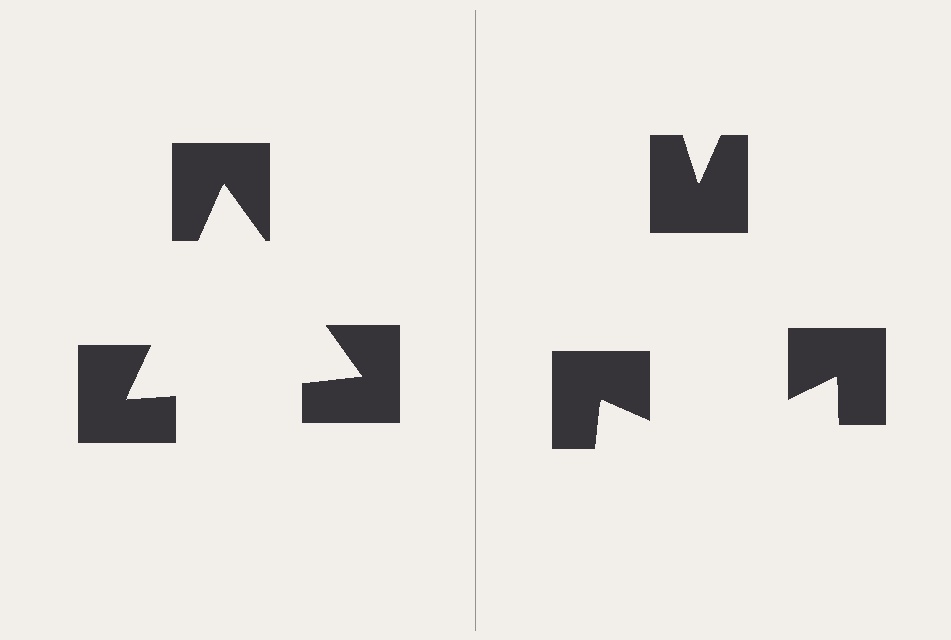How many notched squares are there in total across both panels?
6 — 3 on each side.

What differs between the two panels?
The notched squares are positioned identically on both sides; only the wedge orientations differ. On the left they align to a triangle; on the right they are misaligned.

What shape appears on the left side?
An illusory triangle.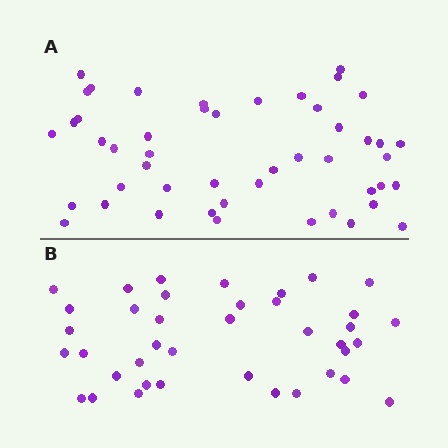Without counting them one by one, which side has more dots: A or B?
Region A (the top region) has more dots.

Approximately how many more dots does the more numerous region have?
Region A has roughly 8 or so more dots than region B.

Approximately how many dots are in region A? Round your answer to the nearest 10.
About 50 dots. (The exact count is 48, which rounds to 50.)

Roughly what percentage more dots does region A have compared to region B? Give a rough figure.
About 25% more.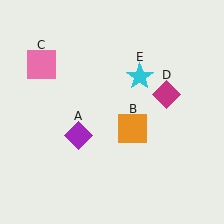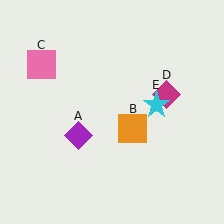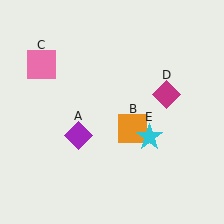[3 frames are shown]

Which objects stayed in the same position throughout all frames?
Purple diamond (object A) and orange square (object B) and pink square (object C) and magenta diamond (object D) remained stationary.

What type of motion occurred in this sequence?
The cyan star (object E) rotated clockwise around the center of the scene.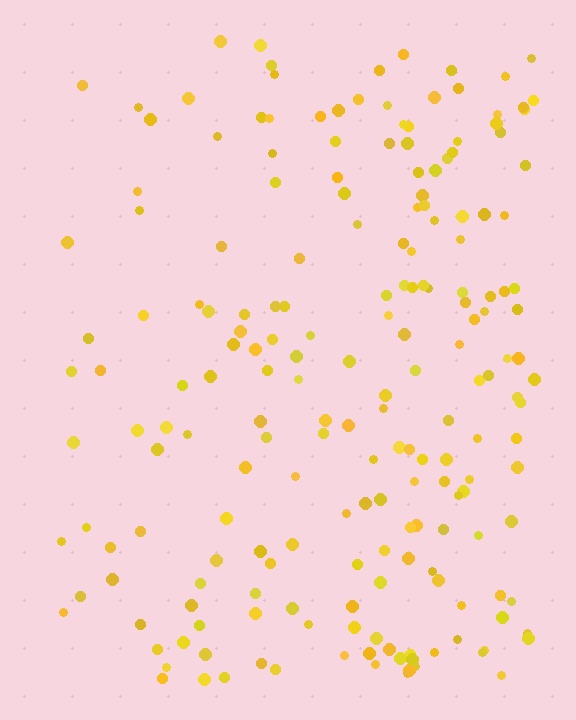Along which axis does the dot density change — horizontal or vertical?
Horizontal.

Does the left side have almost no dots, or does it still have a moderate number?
Still a moderate number, just noticeably fewer than the right.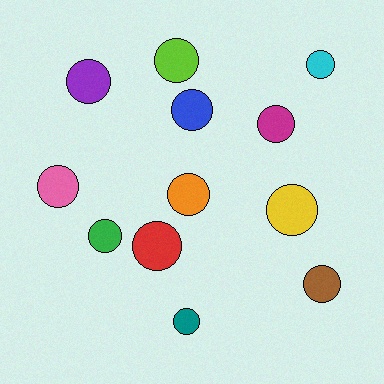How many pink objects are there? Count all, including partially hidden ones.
There is 1 pink object.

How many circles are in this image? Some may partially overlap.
There are 12 circles.